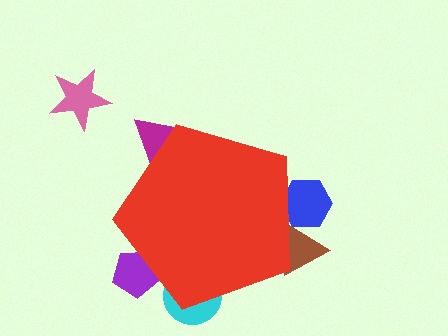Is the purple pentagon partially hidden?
Yes, the purple pentagon is partially hidden behind the red pentagon.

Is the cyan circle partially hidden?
Yes, the cyan circle is partially hidden behind the red pentagon.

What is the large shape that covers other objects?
A red pentagon.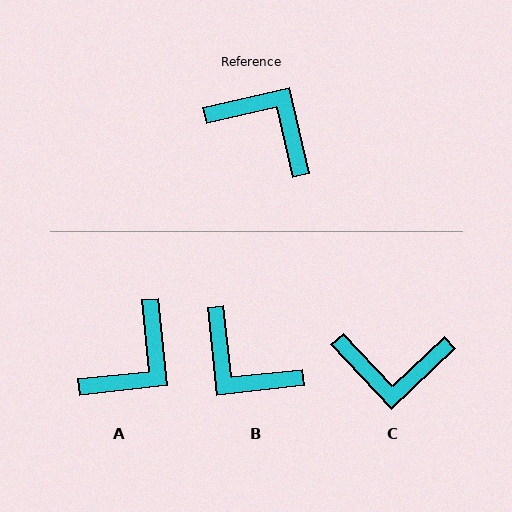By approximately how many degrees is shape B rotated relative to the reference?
Approximately 173 degrees counter-clockwise.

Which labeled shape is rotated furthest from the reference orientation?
B, about 173 degrees away.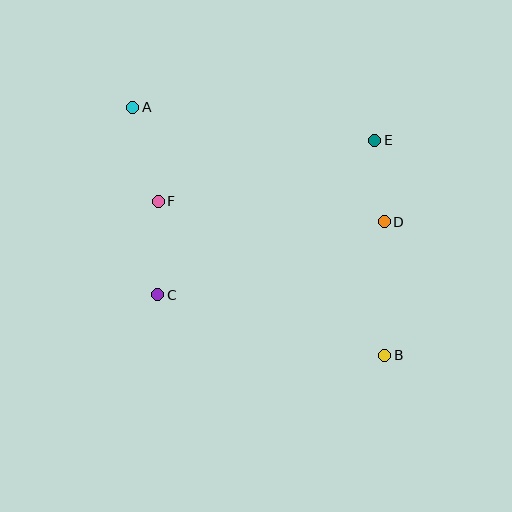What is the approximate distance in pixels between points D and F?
The distance between D and F is approximately 227 pixels.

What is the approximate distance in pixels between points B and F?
The distance between B and F is approximately 274 pixels.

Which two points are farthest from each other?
Points A and B are farthest from each other.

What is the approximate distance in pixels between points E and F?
The distance between E and F is approximately 225 pixels.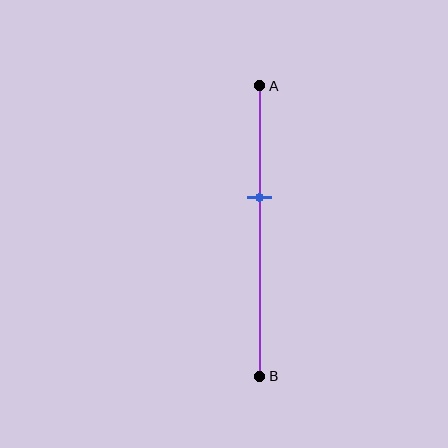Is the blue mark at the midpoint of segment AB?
No, the mark is at about 40% from A, not at the 50% midpoint.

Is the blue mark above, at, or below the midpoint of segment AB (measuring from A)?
The blue mark is above the midpoint of segment AB.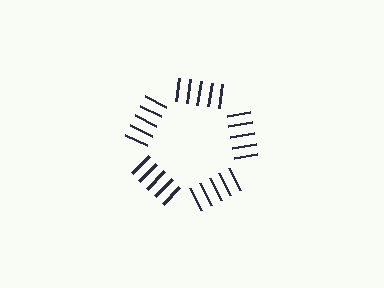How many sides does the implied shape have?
5 sides — the line-ends trace a pentagon.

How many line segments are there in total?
25 — 5 along each of the 5 edges.